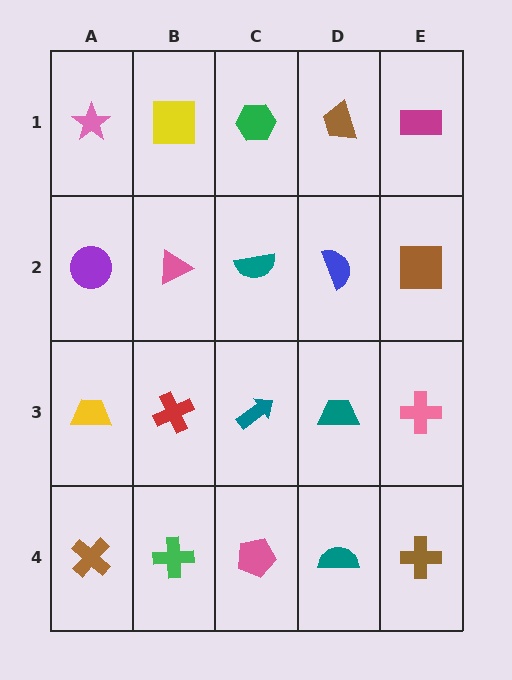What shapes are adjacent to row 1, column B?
A pink triangle (row 2, column B), a pink star (row 1, column A), a green hexagon (row 1, column C).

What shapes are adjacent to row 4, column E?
A pink cross (row 3, column E), a teal semicircle (row 4, column D).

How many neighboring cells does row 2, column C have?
4.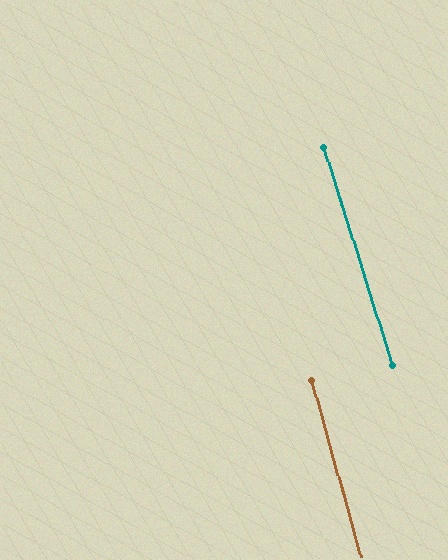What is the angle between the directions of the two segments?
Approximately 2 degrees.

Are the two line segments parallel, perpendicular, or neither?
Parallel — their directions differ by only 1.9°.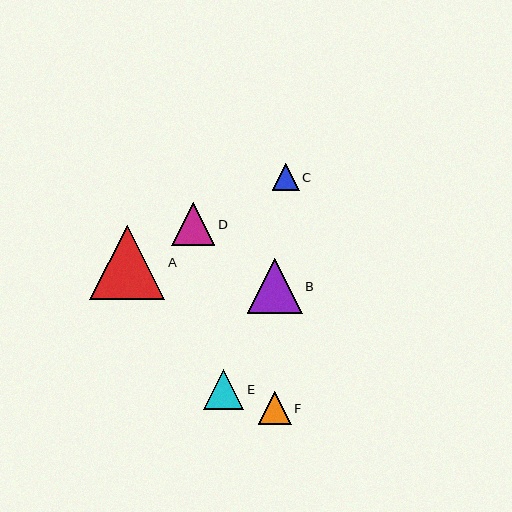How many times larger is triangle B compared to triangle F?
Triangle B is approximately 1.7 times the size of triangle F.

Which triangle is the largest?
Triangle A is the largest with a size of approximately 75 pixels.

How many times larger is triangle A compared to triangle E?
Triangle A is approximately 1.9 times the size of triangle E.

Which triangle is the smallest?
Triangle C is the smallest with a size of approximately 27 pixels.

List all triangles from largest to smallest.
From largest to smallest: A, B, D, E, F, C.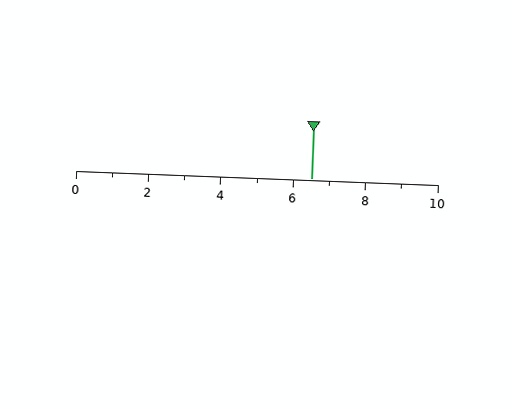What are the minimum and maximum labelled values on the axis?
The axis runs from 0 to 10.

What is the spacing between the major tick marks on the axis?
The major ticks are spaced 2 apart.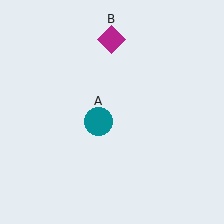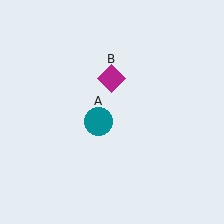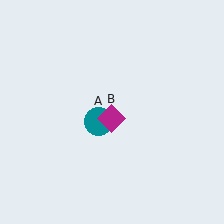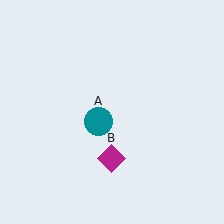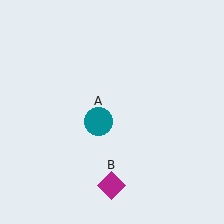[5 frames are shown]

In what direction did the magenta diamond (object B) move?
The magenta diamond (object B) moved down.